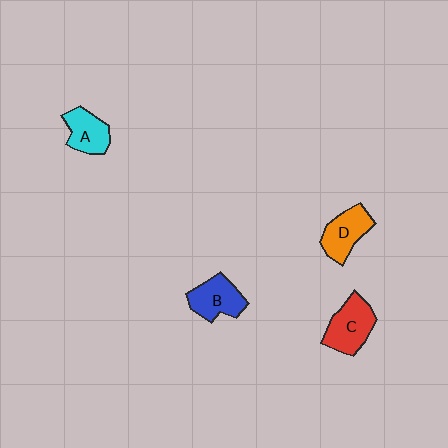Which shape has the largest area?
Shape C (red).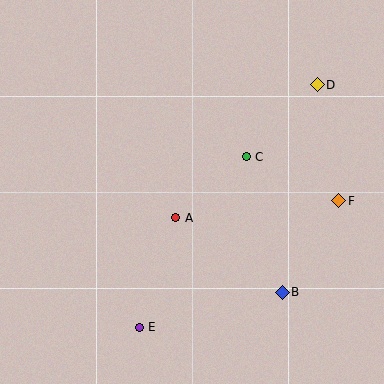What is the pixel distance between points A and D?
The distance between A and D is 194 pixels.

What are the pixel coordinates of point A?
Point A is at (176, 218).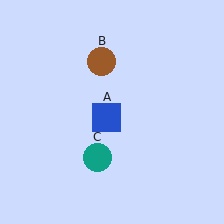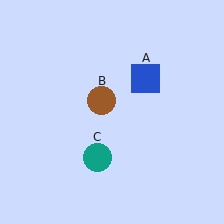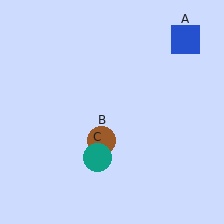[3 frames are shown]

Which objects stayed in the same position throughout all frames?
Teal circle (object C) remained stationary.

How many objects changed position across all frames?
2 objects changed position: blue square (object A), brown circle (object B).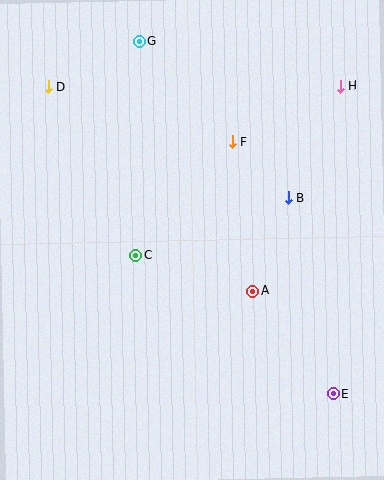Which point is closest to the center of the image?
Point C at (136, 255) is closest to the center.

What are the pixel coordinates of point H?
Point H is at (340, 86).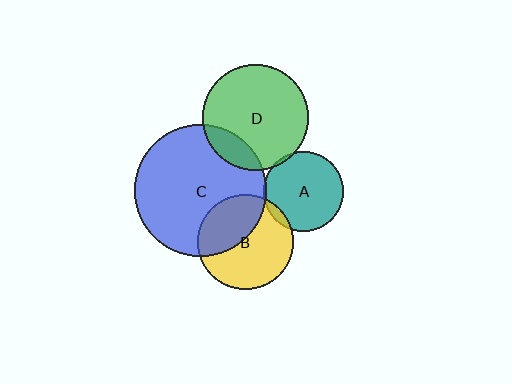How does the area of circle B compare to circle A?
Approximately 1.5 times.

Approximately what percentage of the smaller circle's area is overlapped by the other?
Approximately 5%.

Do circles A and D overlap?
Yes.